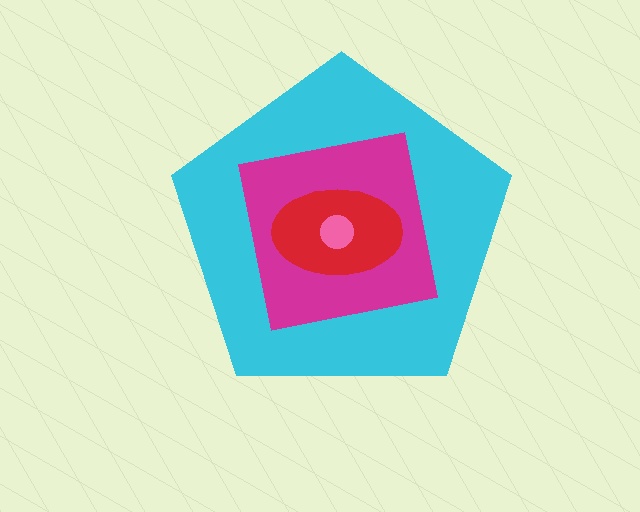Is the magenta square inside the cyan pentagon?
Yes.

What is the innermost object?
The pink circle.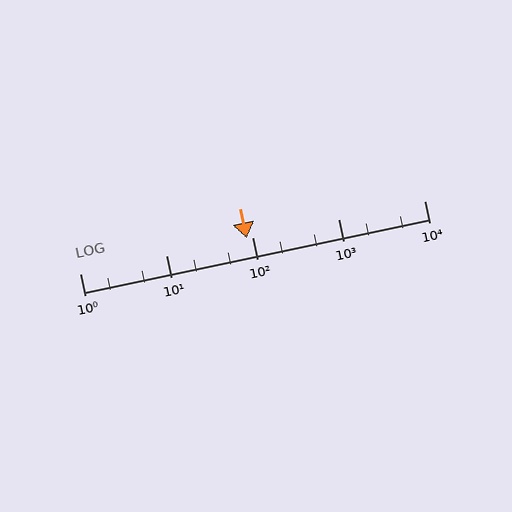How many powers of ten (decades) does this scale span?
The scale spans 4 decades, from 1 to 10000.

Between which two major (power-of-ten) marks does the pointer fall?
The pointer is between 10 and 100.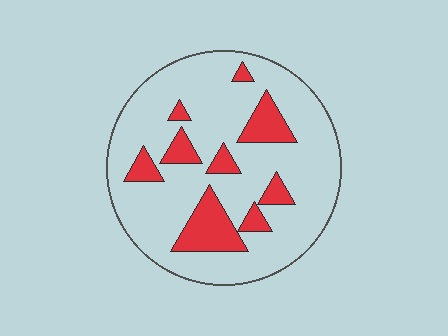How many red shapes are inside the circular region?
9.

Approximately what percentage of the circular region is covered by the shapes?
Approximately 20%.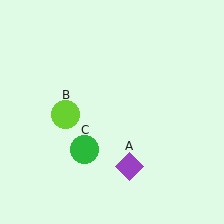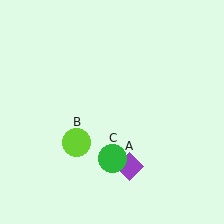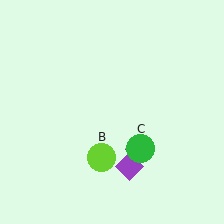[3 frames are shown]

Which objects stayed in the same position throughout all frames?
Purple diamond (object A) remained stationary.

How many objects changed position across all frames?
2 objects changed position: lime circle (object B), green circle (object C).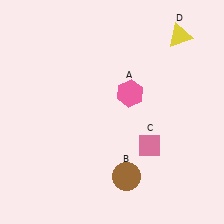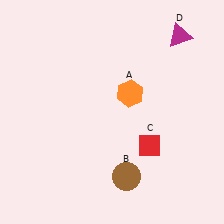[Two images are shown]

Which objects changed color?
A changed from pink to orange. C changed from pink to red. D changed from yellow to magenta.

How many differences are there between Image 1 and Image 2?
There are 3 differences between the two images.